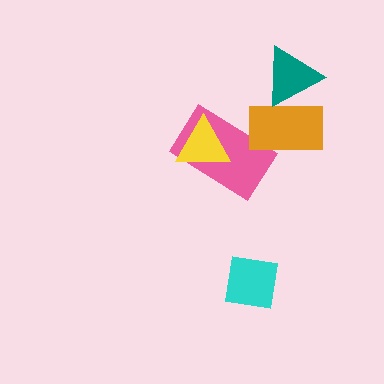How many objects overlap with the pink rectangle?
2 objects overlap with the pink rectangle.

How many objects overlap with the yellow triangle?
1 object overlaps with the yellow triangle.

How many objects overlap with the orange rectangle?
2 objects overlap with the orange rectangle.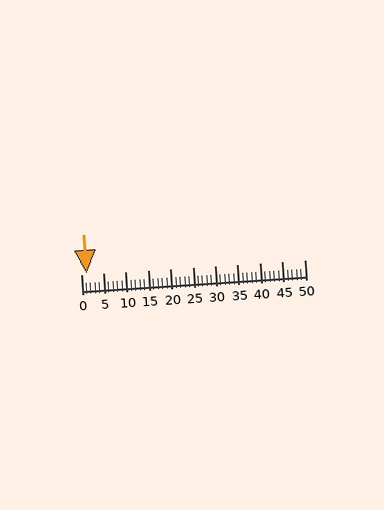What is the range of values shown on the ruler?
The ruler shows values from 0 to 50.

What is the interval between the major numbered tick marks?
The major tick marks are spaced 5 units apart.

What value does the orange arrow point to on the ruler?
The orange arrow points to approximately 1.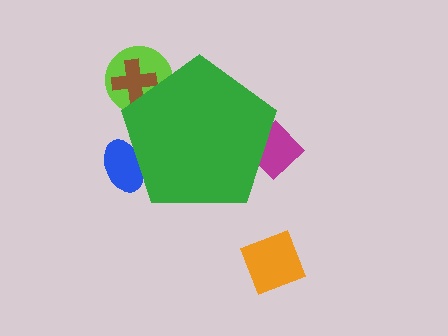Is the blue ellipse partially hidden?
Yes, the blue ellipse is partially hidden behind the green pentagon.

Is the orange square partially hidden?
No, the orange square is fully visible.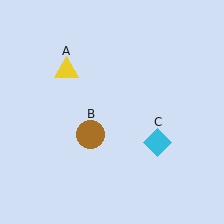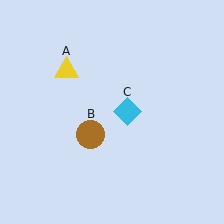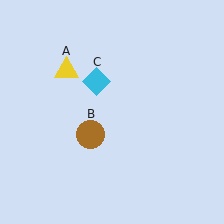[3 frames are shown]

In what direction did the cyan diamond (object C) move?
The cyan diamond (object C) moved up and to the left.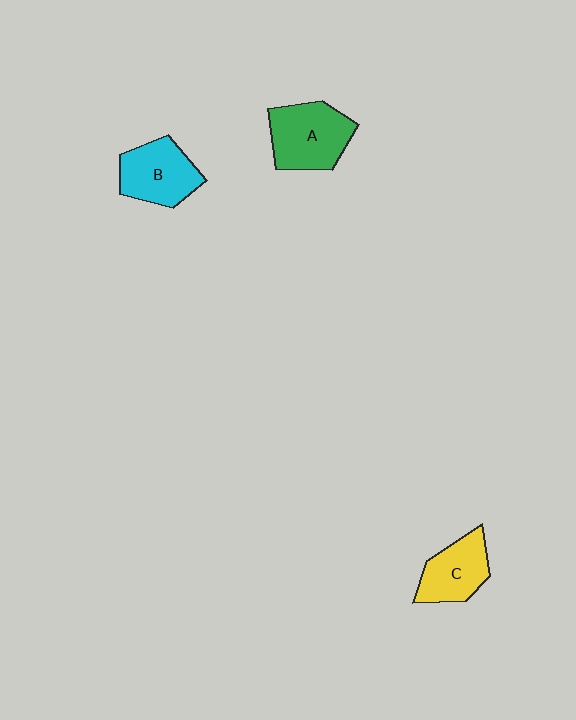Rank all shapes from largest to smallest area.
From largest to smallest: A (green), B (cyan), C (yellow).